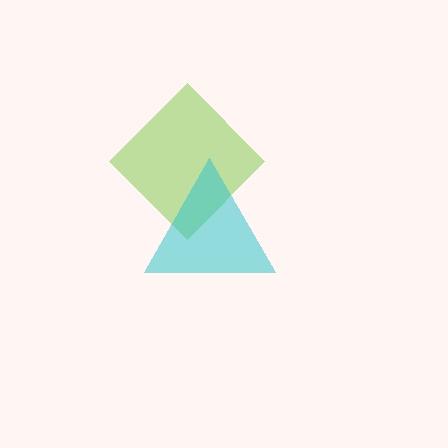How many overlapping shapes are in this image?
There are 2 overlapping shapes in the image.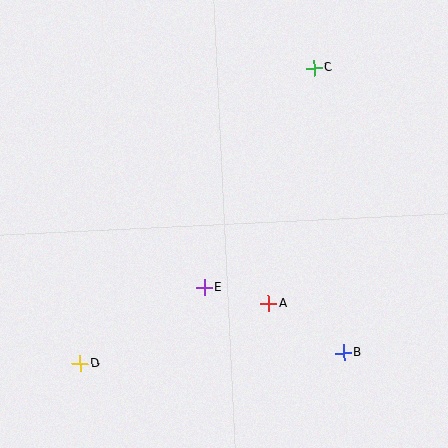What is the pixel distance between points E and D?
The distance between E and D is 146 pixels.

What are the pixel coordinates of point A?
Point A is at (269, 304).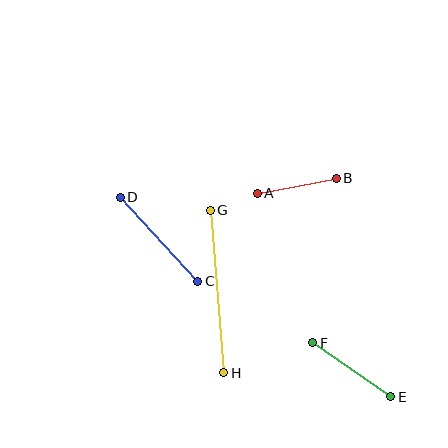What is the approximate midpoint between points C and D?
The midpoint is at approximately (159, 239) pixels.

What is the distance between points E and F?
The distance is approximately 95 pixels.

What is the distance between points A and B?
The distance is approximately 80 pixels.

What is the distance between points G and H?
The distance is approximately 163 pixels.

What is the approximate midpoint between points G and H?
The midpoint is at approximately (217, 292) pixels.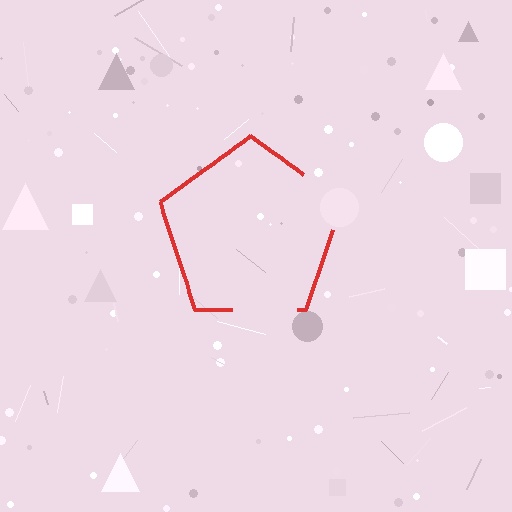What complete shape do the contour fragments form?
The contour fragments form a pentagon.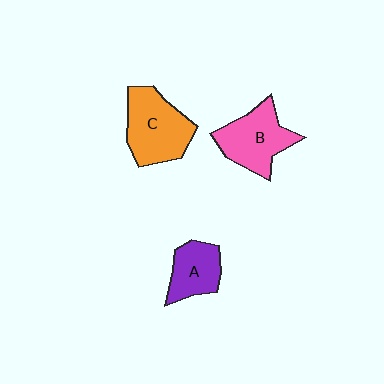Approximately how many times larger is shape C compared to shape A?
Approximately 1.5 times.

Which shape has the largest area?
Shape C (orange).